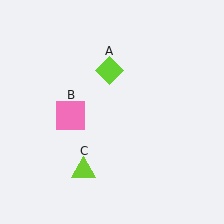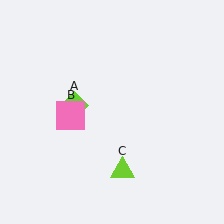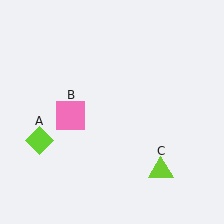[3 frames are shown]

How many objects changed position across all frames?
2 objects changed position: lime diamond (object A), lime triangle (object C).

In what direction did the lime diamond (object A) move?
The lime diamond (object A) moved down and to the left.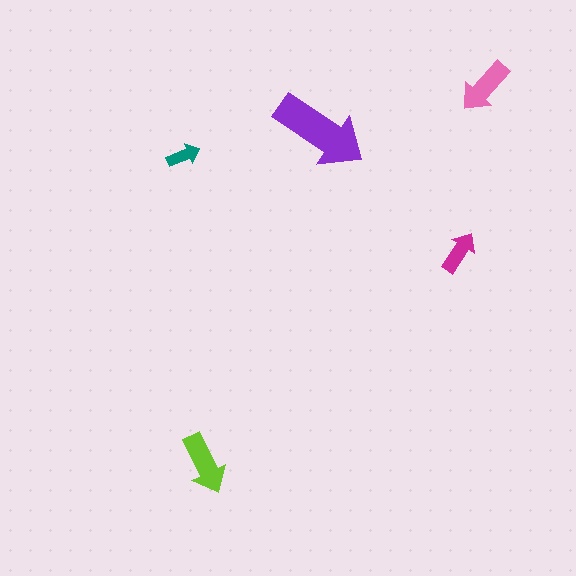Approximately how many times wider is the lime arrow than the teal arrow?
About 2 times wider.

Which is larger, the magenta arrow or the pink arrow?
The pink one.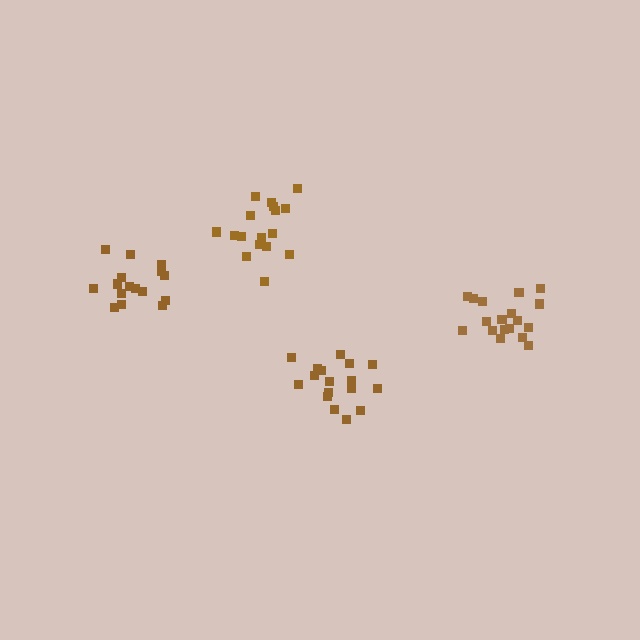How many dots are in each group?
Group 1: 17 dots, Group 2: 18 dots, Group 3: 17 dots, Group 4: 16 dots (68 total).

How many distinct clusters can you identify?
There are 4 distinct clusters.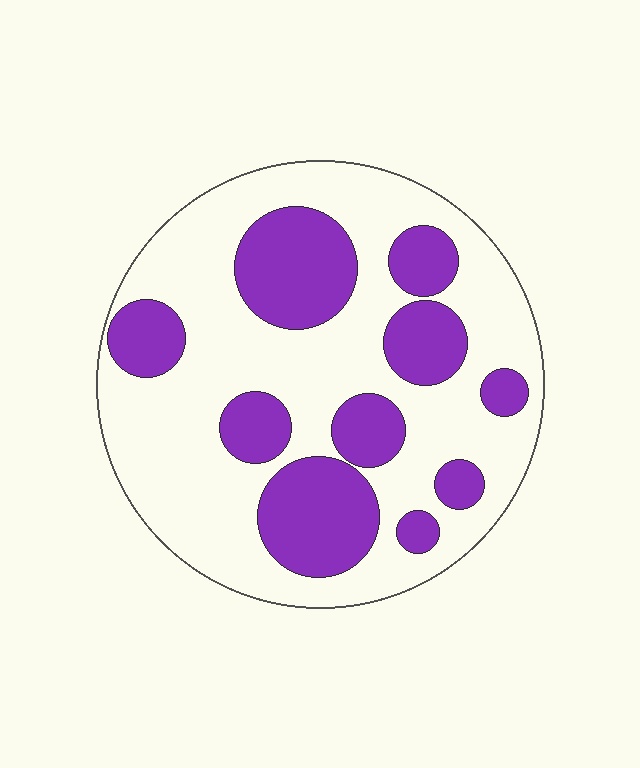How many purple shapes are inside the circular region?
10.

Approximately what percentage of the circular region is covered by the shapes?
Approximately 35%.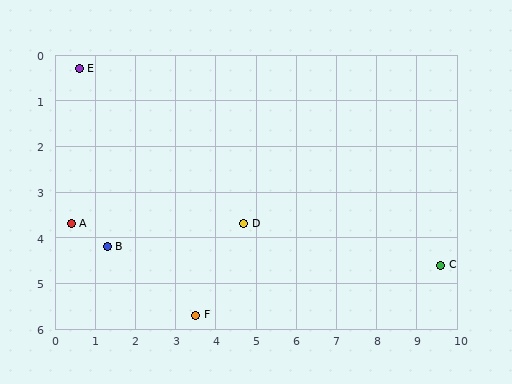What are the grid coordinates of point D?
Point D is at approximately (4.7, 3.7).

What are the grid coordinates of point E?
Point E is at approximately (0.6, 0.3).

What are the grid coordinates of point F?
Point F is at approximately (3.5, 5.7).